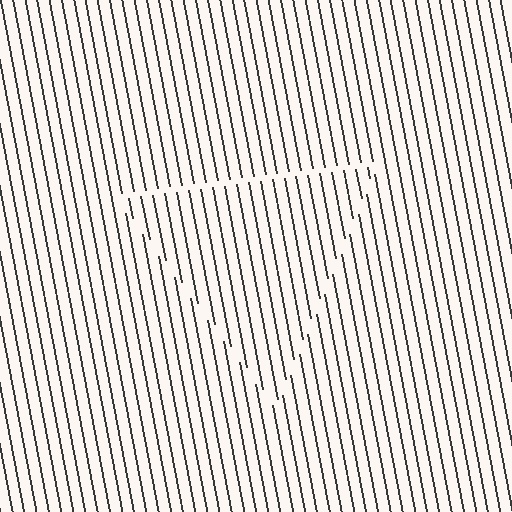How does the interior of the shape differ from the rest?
The interior of the shape contains the same grating, shifted by half a period — the contour is defined by the phase discontinuity where line-ends from the inner and outer gratings abut.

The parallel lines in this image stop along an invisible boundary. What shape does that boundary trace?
An illusory triangle. The interior of the shape contains the same grating, shifted by half a period — the contour is defined by the phase discontinuity where line-ends from the inner and outer gratings abut.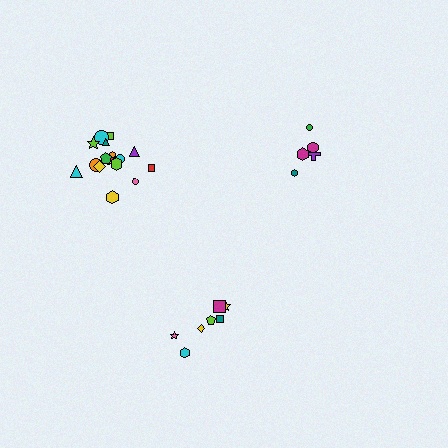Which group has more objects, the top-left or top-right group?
The top-left group.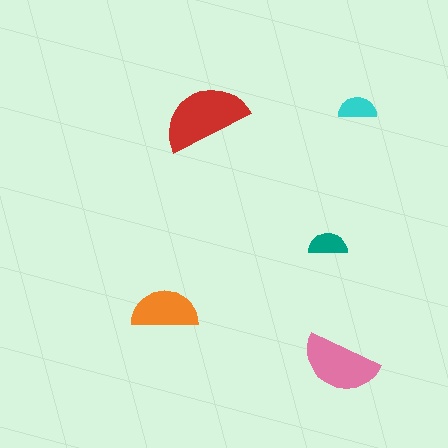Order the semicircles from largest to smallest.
the red one, the pink one, the orange one, the teal one, the cyan one.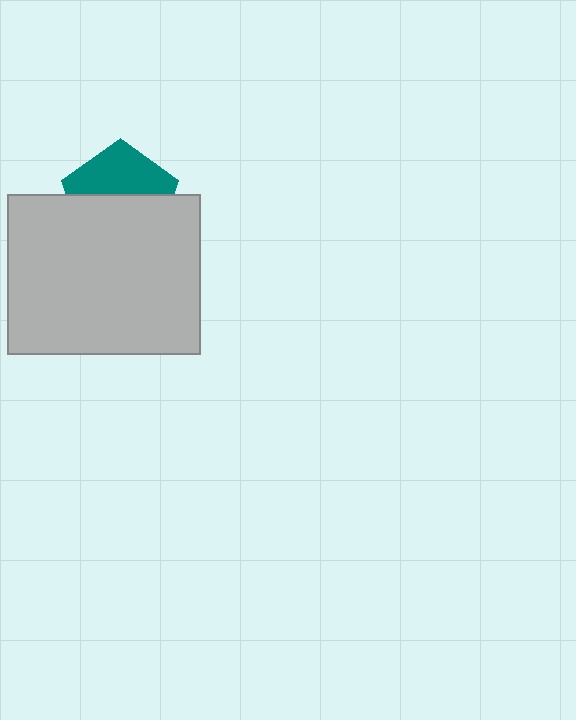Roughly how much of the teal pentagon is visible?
A small part of it is visible (roughly 44%).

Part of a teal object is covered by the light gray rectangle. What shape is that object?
It is a pentagon.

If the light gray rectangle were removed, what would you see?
You would see the complete teal pentagon.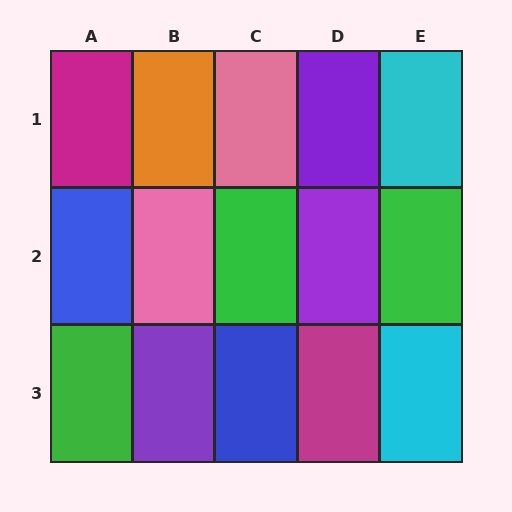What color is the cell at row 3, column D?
Magenta.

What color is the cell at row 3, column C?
Blue.